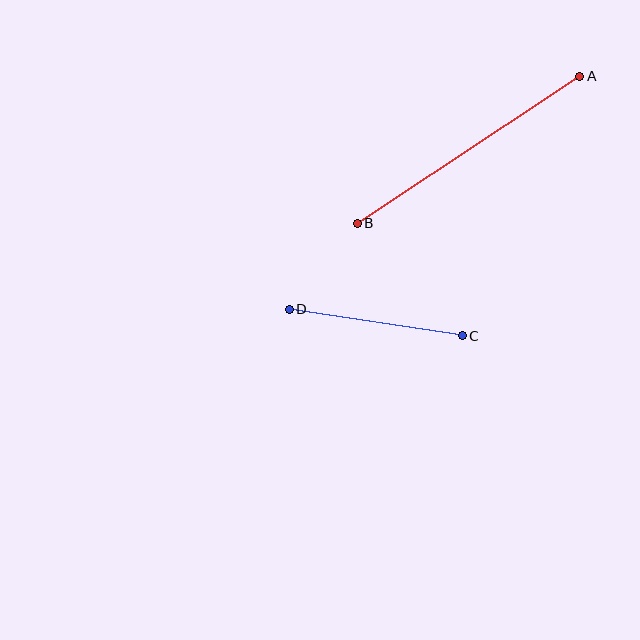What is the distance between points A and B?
The distance is approximately 267 pixels.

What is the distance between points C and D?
The distance is approximately 175 pixels.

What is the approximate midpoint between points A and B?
The midpoint is at approximately (468, 150) pixels.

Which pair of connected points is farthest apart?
Points A and B are farthest apart.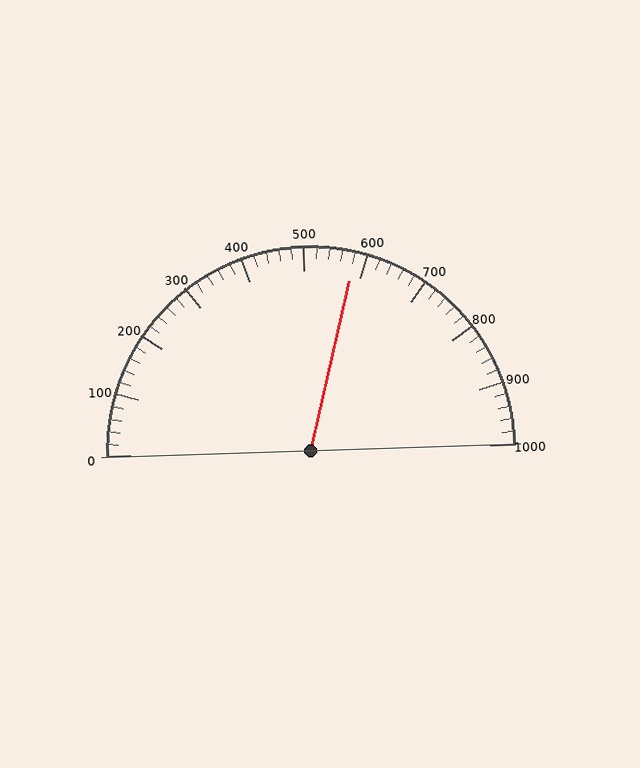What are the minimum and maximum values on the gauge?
The gauge ranges from 0 to 1000.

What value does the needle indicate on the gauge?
The needle indicates approximately 580.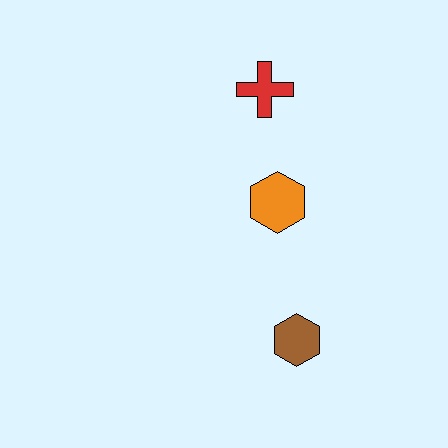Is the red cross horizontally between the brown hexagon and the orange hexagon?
No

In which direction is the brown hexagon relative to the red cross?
The brown hexagon is below the red cross.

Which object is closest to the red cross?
The orange hexagon is closest to the red cross.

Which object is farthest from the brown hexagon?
The red cross is farthest from the brown hexagon.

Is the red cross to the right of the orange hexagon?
No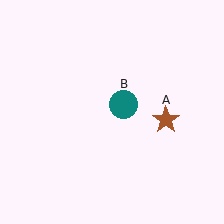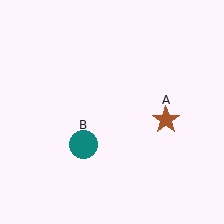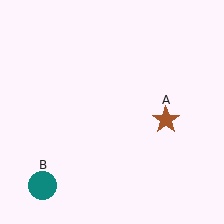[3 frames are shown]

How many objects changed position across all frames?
1 object changed position: teal circle (object B).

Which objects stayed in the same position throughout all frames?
Brown star (object A) remained stationary.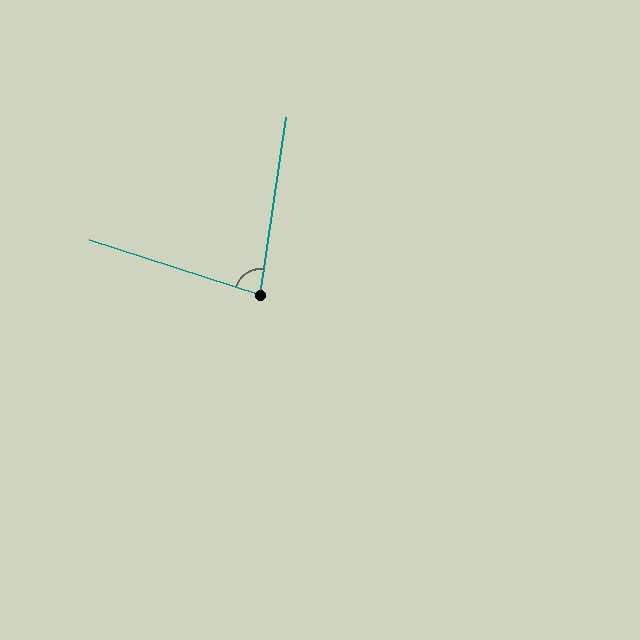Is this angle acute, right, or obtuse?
It is acute.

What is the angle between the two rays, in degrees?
Approximately 80 degrees.